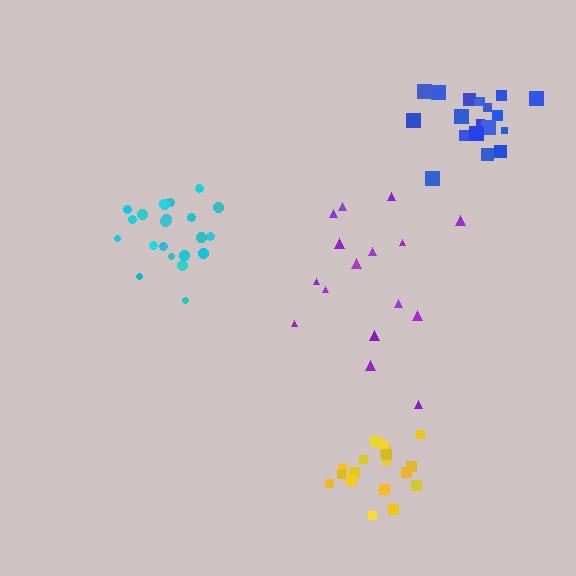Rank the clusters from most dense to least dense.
yellow, blue, cyan, purple.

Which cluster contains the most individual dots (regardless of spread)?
Cyan (21).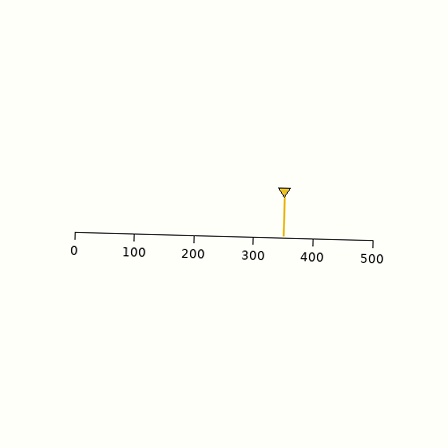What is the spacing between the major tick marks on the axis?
The major ticks are spaced 100 apart.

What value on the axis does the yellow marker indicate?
The marker indicates approximately 350.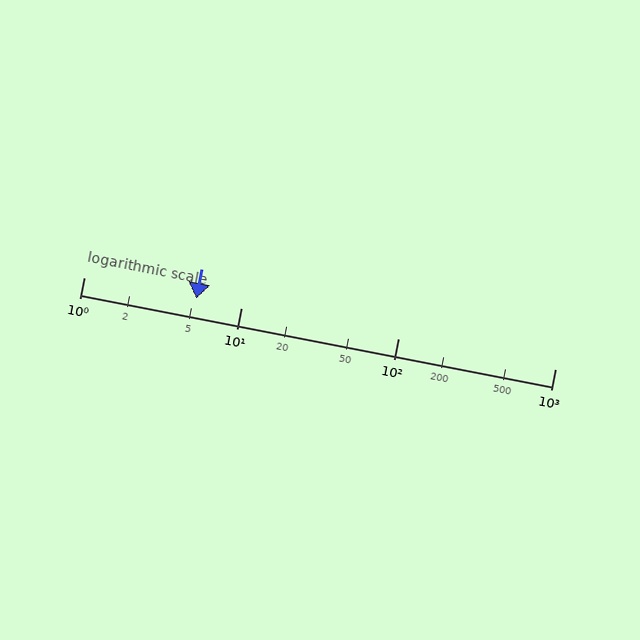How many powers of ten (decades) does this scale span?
The scale spans 3 decades, from 1 to 1000.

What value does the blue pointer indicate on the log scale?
The pointer indicates approximately 5.2.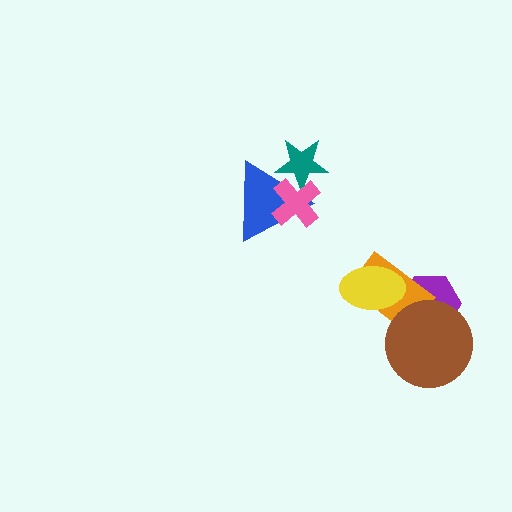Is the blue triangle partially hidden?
Yes, it is partially covered by another shape.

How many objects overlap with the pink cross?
2 objects overlap with the pink cross.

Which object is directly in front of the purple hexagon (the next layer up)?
The orange rectangle is directly in front of the purple hexagon.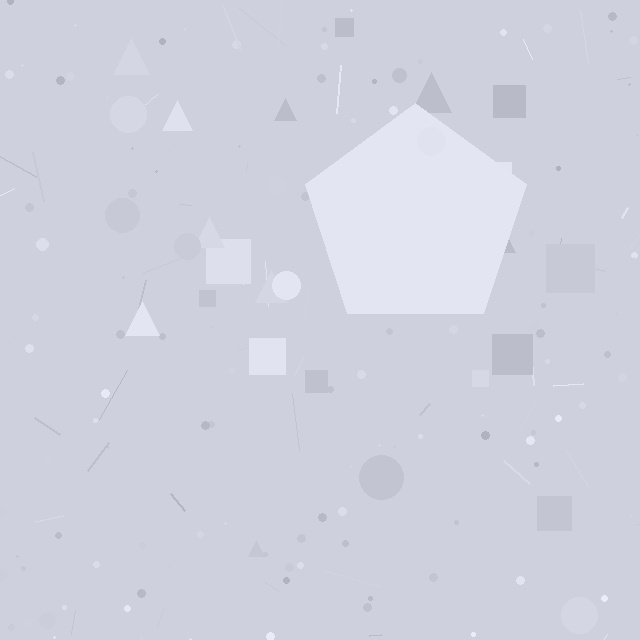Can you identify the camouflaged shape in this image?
The camouflaged shape is a pentagon.